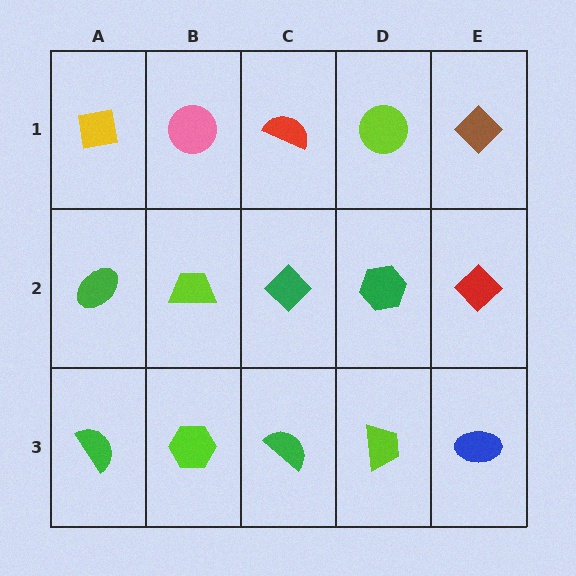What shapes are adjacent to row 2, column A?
A yellow square (row 1, column A), a green semicircle (row 3, column A), a lime trapezoid (row 2, column B).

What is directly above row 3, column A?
A green ellipse.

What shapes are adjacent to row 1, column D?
A green hexagon (row 2, column D), a red semicircle (row 1, column C), a brown diamond (row 1, column E).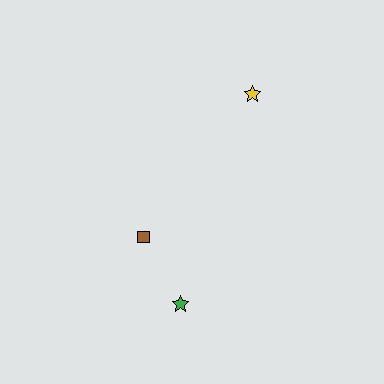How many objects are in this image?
There are 3 objects.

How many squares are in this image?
There is 1 square.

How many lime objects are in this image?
There are no lime objects.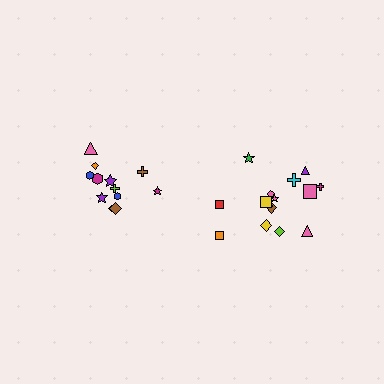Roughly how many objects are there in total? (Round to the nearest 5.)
Roughly 25 objects in total.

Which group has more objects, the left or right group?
The right group.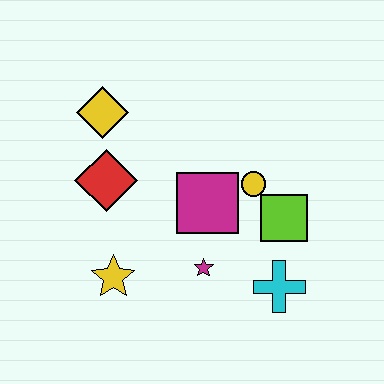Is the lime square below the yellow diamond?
Yes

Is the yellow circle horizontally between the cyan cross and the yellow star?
Yes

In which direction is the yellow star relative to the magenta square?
The yellow star is to the left of the magenta square.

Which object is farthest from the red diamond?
The cyan cross is farthest from the red diamond.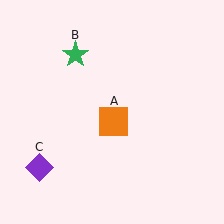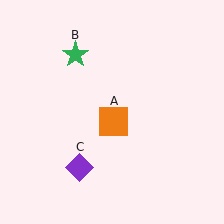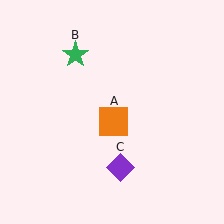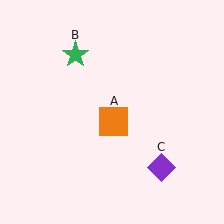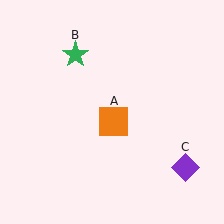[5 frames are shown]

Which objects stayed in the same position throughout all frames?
Orange square (object A) and green star (object B) remained stationary.